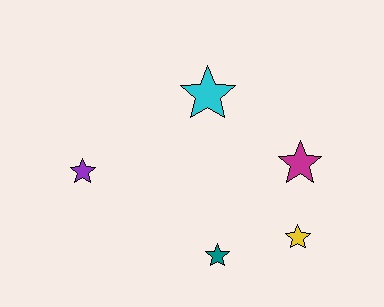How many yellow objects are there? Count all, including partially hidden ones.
There is 1 yellow object.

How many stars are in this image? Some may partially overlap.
There are 5 stars.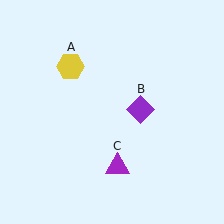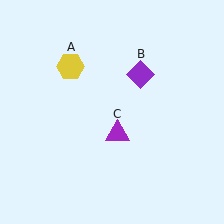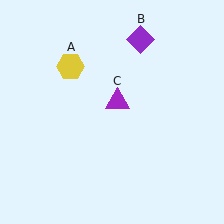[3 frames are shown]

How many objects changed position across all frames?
2 objects changed position: purple diamond (object B), purple triangle (object C).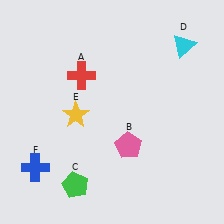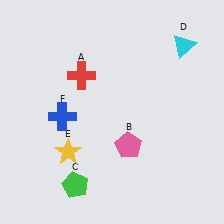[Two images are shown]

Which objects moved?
The objects that moved are: the yellow star (E), the blue cross (F).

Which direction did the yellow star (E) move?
The yellow star (E) moved down.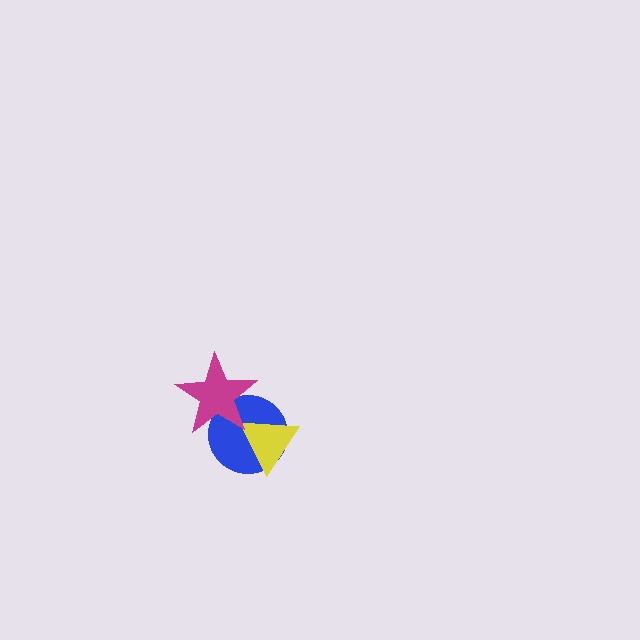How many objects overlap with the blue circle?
2 objects overlap with the blue circle.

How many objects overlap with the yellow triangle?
2 objects overlap with the yellow triangle.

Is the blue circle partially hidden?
Yes, it is partially covered by another shape.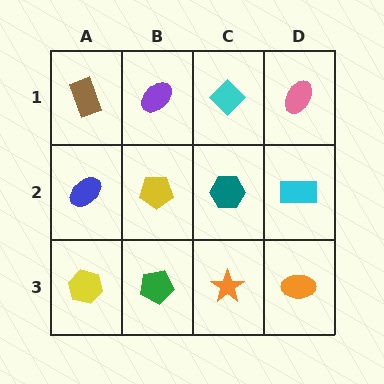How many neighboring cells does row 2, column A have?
3.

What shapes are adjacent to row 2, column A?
A brown rectangle (row 1, column A), a yellow hexagon (row 3, column A), a yellow pentagon (row 2, column B).